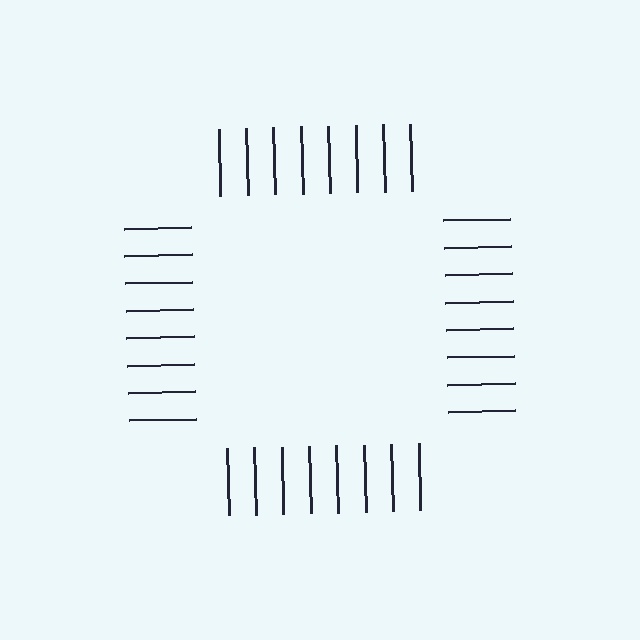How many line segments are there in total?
32 — 8 along each of the 4 edges.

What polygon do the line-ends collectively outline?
An illusory square — the line segments terminate on its edges but no continuous stroke is drawn.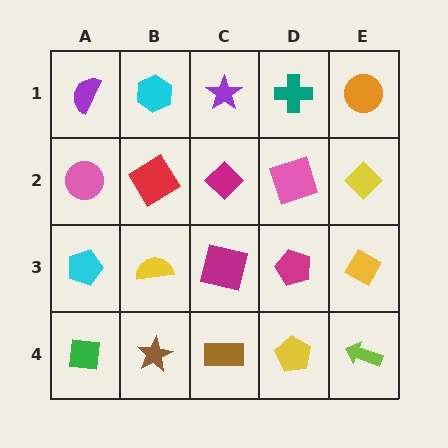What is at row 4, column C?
A brown rectangle.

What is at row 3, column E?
A yellow diamond.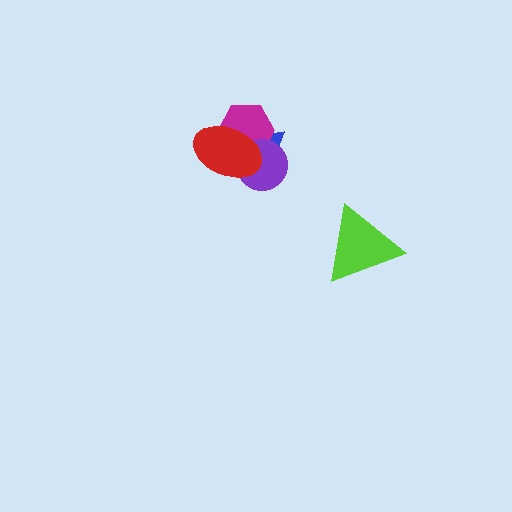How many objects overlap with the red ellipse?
3 objects overlap with the red ellipse.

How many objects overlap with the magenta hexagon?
3 objects overlap with the magenta hexagon.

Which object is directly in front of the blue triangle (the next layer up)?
The magenta hexagon is directly in front of the blue triangle.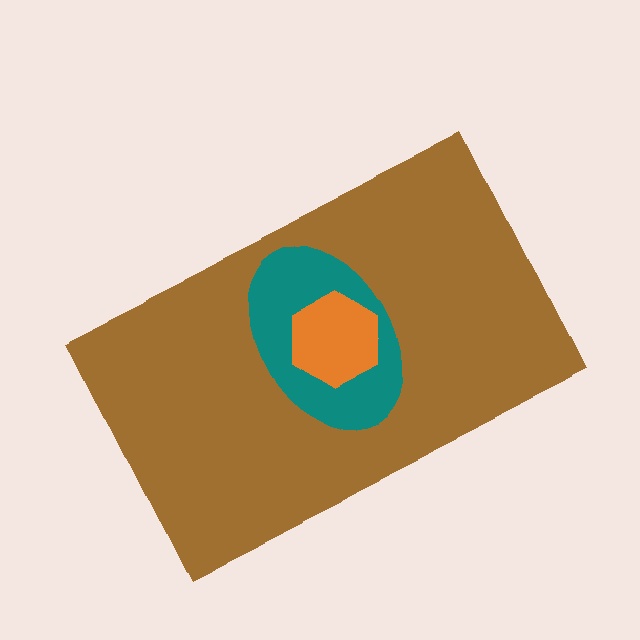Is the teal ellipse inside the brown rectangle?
Yes.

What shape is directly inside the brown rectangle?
The teal ellipse.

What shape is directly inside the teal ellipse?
The orange hexagon.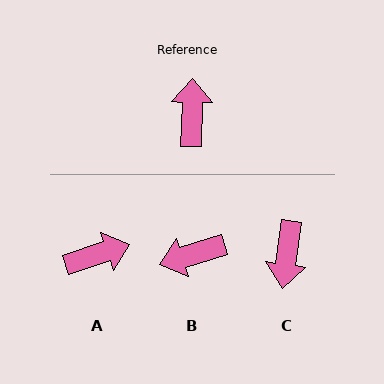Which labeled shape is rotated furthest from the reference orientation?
C, about 174 degrees away.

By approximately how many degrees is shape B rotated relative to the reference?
Approximately 109 degrees counter-clockwise.